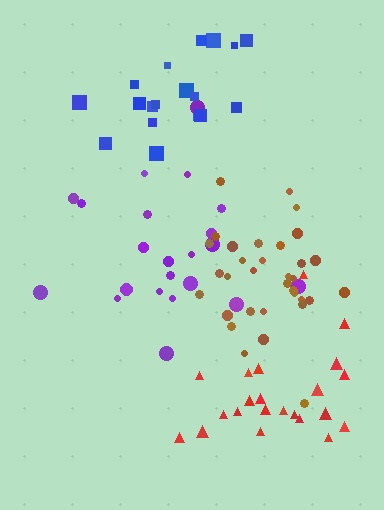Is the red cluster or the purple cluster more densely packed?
Red.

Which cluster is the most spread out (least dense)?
Purple.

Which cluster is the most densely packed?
Brown.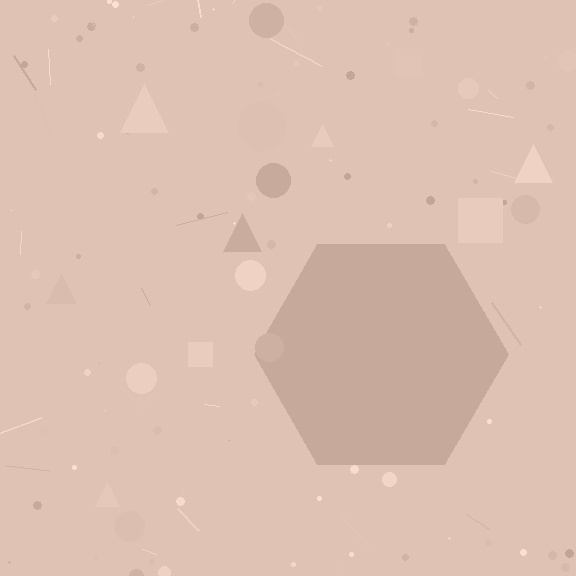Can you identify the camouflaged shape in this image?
The camouflaged shape is a hexagon.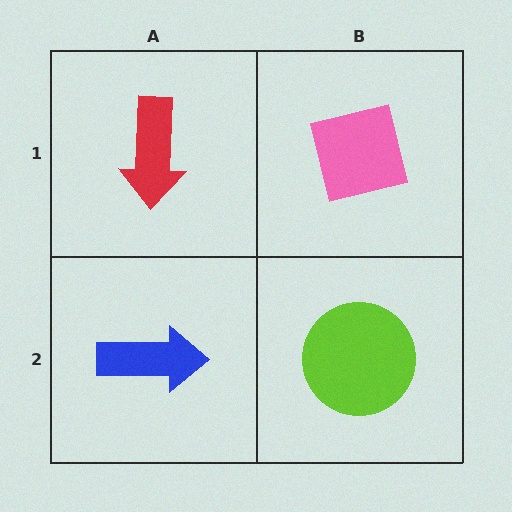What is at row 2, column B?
A lime circle.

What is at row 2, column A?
A blue arrow.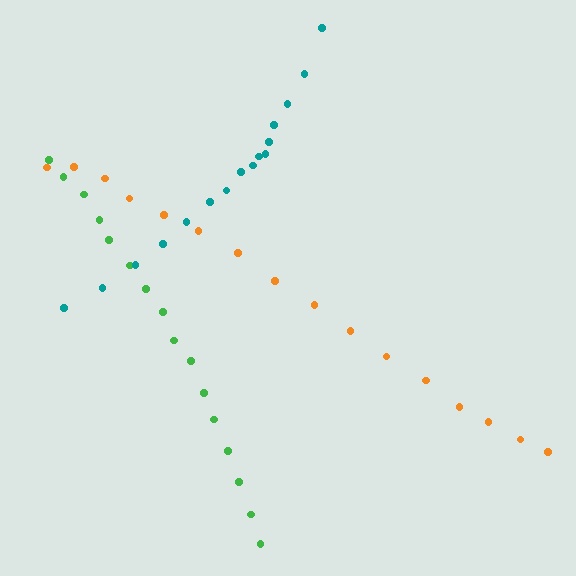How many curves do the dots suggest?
There are 3 distinct paths.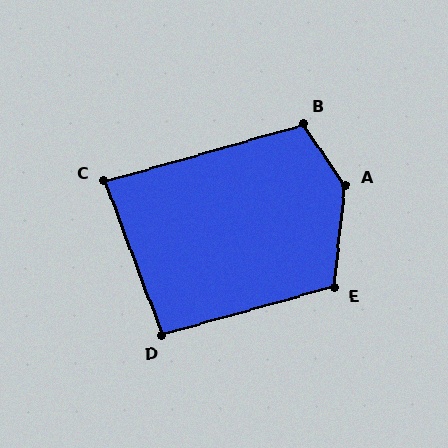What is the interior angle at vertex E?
Approximately 112 degrees (obtuse).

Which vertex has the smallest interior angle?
C, at approximately 85 degrees.